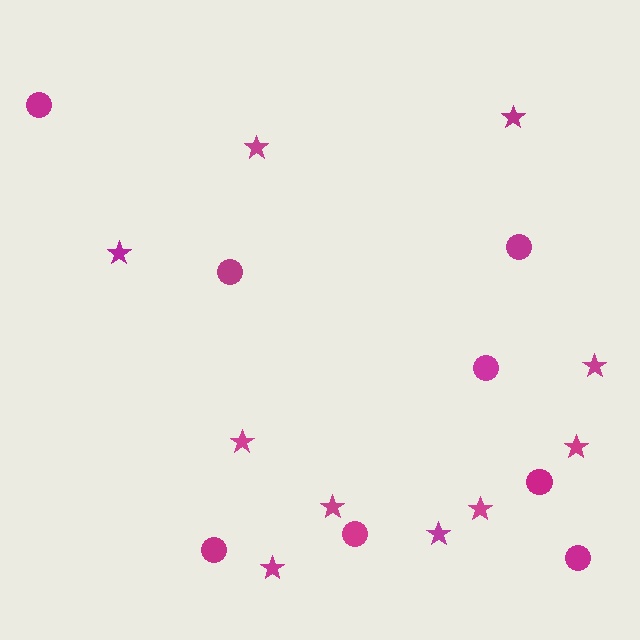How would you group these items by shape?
There are 2 groups: one group of circles (8) and one group of stars (10).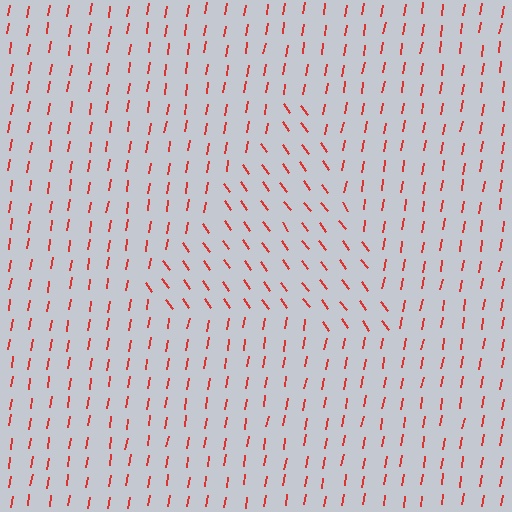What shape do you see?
I see a triangle.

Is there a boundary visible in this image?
Yes, there is a texture boundary formed by a change in line orientation.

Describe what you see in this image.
The image is filled with small red line segments. A triangle region in the image has lines oriented differently from the surrounding lines, creating a visible texture boundary.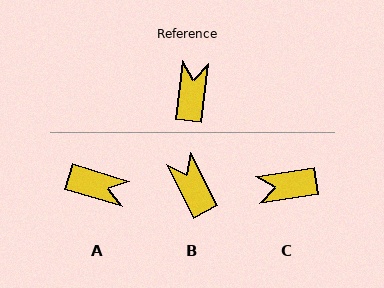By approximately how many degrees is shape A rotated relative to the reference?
Approximately 100 degrees clockwise.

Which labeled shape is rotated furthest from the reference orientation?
C, about 105 degrees away.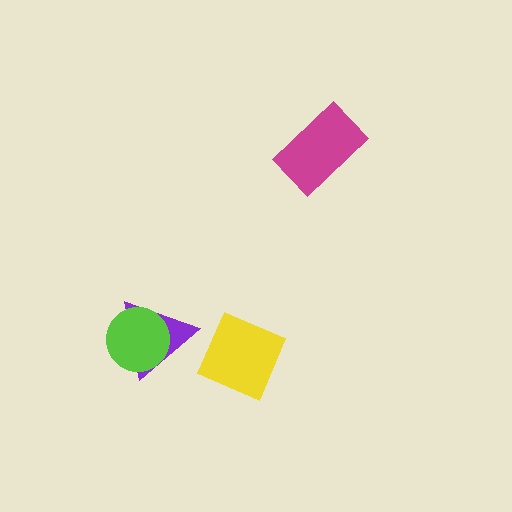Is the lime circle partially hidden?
No, no other shape covers it.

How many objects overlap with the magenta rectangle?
0 objects overlap with the magenta rectangle.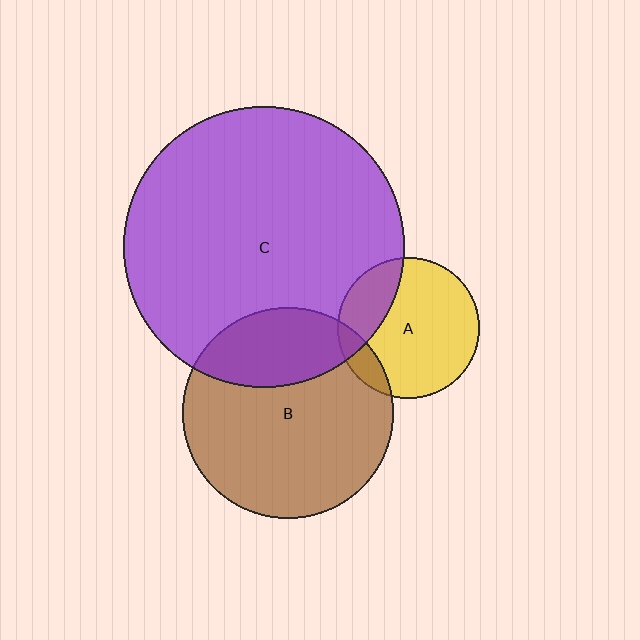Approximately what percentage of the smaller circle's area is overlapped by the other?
Approximately 25%.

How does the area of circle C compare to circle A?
Approximately 4.0 times.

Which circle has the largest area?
Circle C (purple).